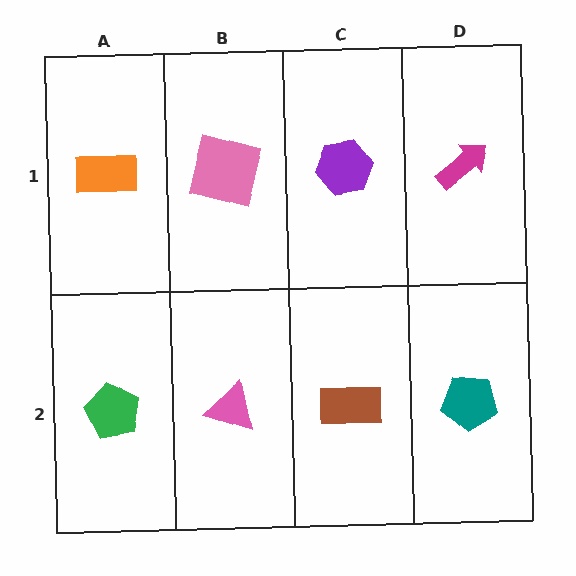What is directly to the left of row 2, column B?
A green pentagon.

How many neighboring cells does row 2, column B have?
3.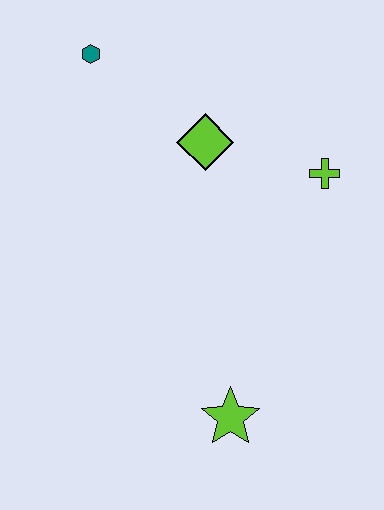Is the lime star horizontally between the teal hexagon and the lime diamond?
No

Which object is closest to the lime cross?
The lime diamond is closest to the lime cross.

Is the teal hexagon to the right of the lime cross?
No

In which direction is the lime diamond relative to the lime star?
The lime diamond is above the lime star.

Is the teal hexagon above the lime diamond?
Yes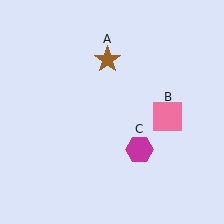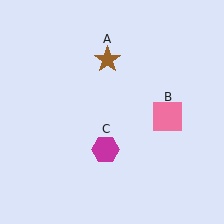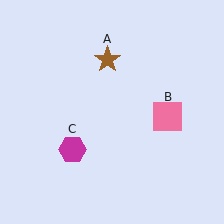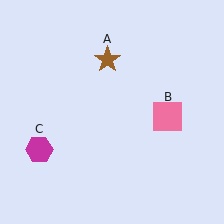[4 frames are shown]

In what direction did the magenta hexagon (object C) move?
The magenta hexagon (object C) moved left.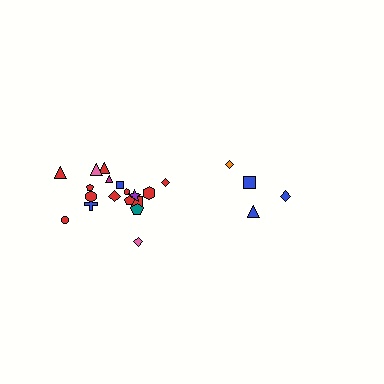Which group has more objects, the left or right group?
The left group.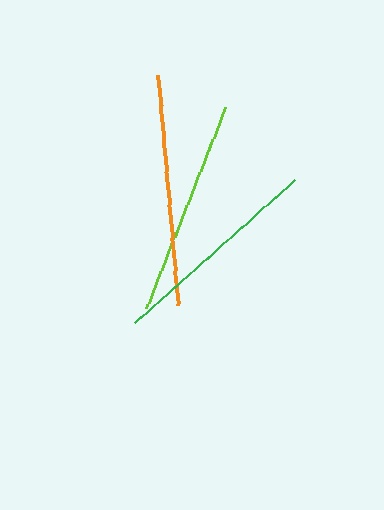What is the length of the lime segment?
The lime segment is approximately 217 pixels long.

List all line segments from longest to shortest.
From longest to shortest: orange, lime, green.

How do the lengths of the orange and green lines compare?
The orange and green lines are approximately the same length.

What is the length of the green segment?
The green segment is approximately 215 pixels long.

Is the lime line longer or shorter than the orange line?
The orange line is longer than the lime line.